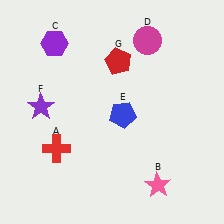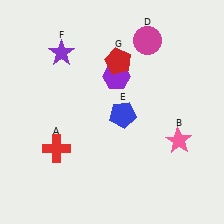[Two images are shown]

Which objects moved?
The objects that moved are: the pink star (B), the purple hexagon (C), the purple star (F).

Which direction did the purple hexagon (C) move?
The purple hexagon (C) moved right.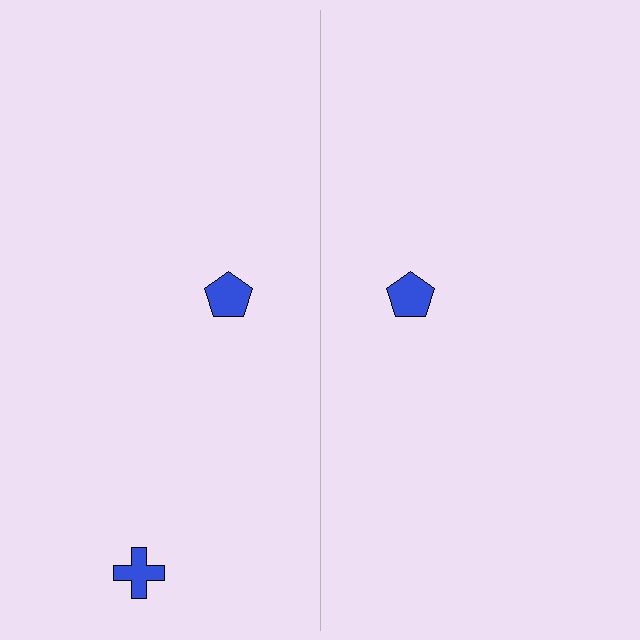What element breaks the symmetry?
A blue cross is missing from the right side.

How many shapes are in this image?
There are 3 shapes in this image.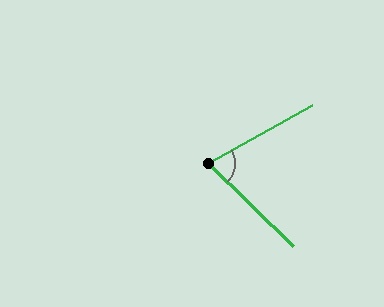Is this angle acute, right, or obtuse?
It is acute.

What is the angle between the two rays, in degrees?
Approximately 74 degrees.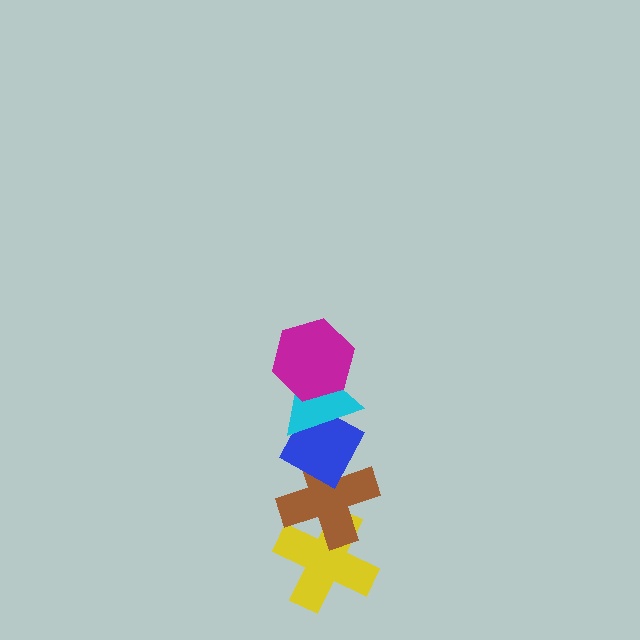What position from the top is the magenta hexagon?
The magenta hexagon is 1st from the top.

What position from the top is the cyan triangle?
The cyan triangle is 2nd from the top.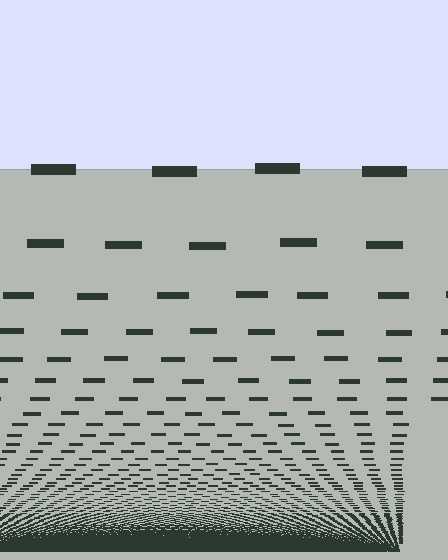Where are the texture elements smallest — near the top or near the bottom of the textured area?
Near the bottom.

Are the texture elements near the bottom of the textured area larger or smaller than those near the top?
Smaller. The gradient is inverted — elements near the bottom are smaller and denser.